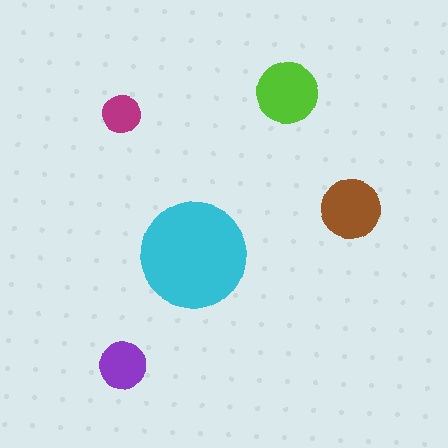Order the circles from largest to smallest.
the cyan one, the lime one, the brown one, the purple one, the magenta one.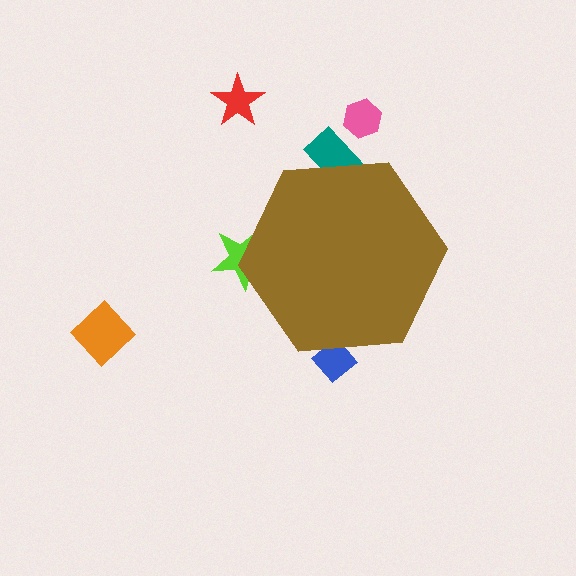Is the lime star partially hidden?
Yes, the lime star is partially hidden behind the brown hexagon.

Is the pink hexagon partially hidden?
No, the pink hexagon is fully visible.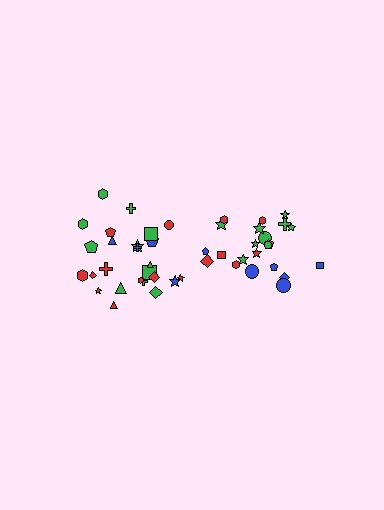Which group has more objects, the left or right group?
The left group.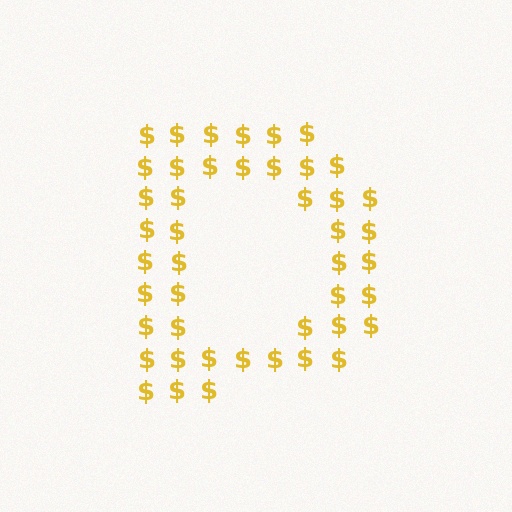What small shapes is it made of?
It is made of small dollar signs.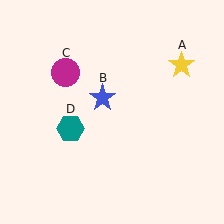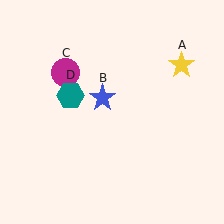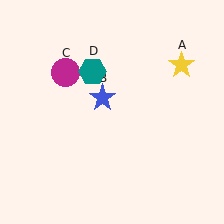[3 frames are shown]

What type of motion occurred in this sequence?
The teal hexagon (object D) rotated clockwise around the center of the scene.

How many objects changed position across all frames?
1 object changed position: teal hexagon (object D).